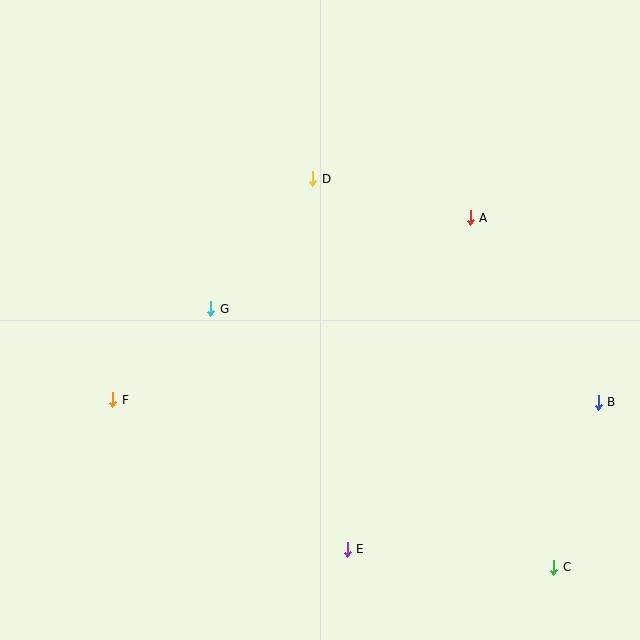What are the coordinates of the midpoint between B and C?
The midpoint between B and C is at (576, 485).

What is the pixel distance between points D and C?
The distance between D and C is 457 pixels.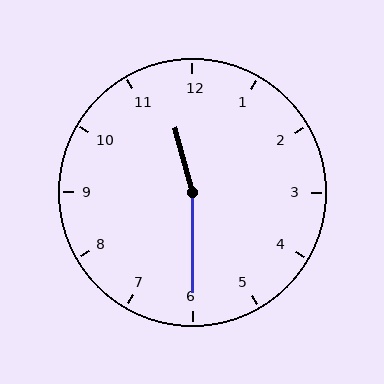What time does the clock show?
11:30.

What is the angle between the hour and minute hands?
Approximately 165 degrees.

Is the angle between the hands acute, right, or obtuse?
It is obtuse.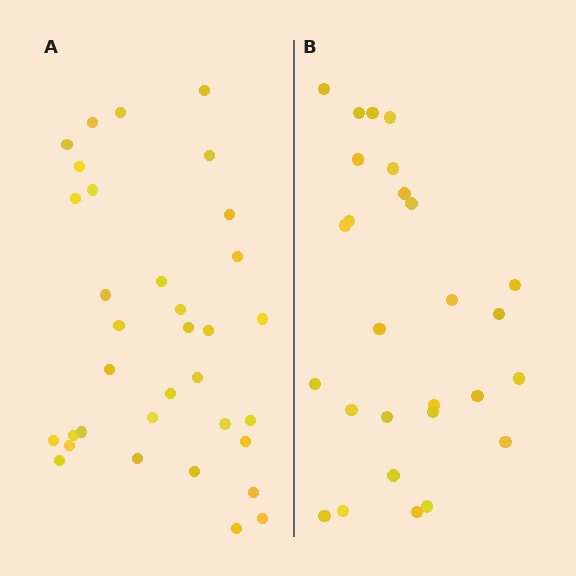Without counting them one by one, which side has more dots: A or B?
Region A (the left region) has more dots.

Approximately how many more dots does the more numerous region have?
Region A has roughly 8 or so more dots than region B.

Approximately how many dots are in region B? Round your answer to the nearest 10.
About 30 dots. (The exact count is 27, which rounds to 30.)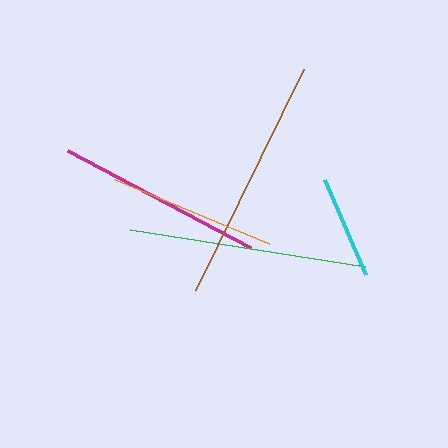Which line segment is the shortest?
The cyan line is the shortest at approximately 104 pixels.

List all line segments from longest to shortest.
From longest to shortest: brown, green, magenta, orange, cyan.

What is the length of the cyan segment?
The cyan segment is approximately 104 pixels long.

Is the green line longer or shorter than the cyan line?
The green line is longer than the cyan line.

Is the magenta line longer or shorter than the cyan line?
The magenta line is longer than the cyan line.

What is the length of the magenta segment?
The magenta segment is approximately 207 pixels long.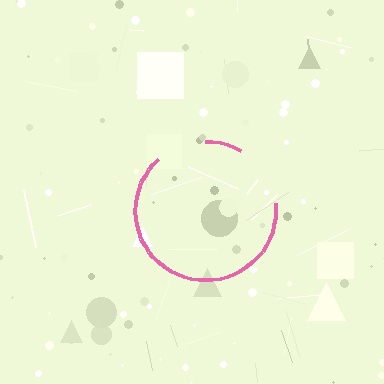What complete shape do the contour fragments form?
The contour fragments form a circle.